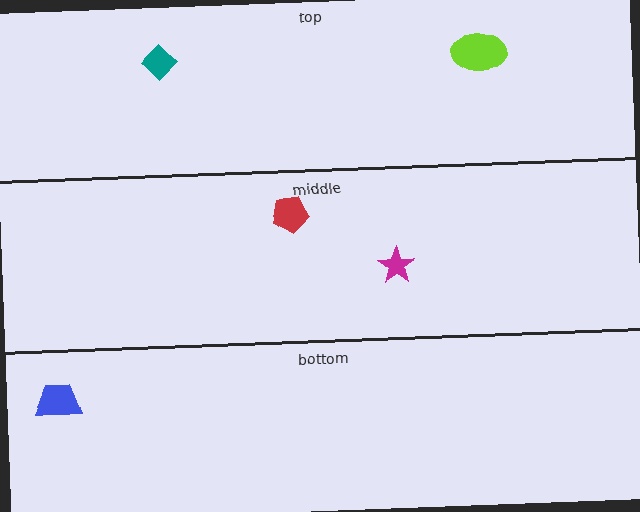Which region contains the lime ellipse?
The top region.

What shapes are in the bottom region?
The blue trapezoid.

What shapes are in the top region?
The teal diamond, the lime ellipse.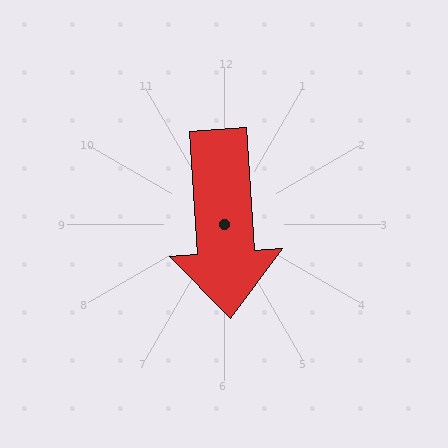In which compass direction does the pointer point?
South.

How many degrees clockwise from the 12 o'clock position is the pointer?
Approximately 176 degrees.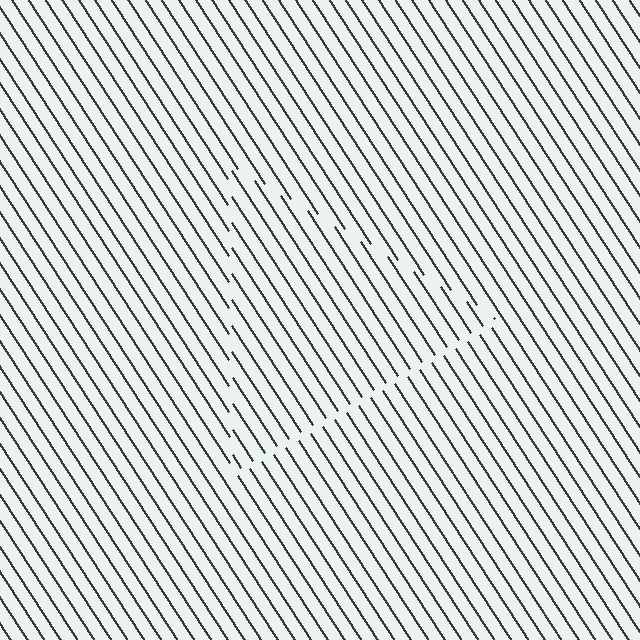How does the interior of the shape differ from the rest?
The interior of the shape contains the same grating, shifted by half a period — the contour is defined by the phase discontinuity where line-ends from the inner and outer gratings abut.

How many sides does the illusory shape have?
3 sides — the line-ends trace a triangle.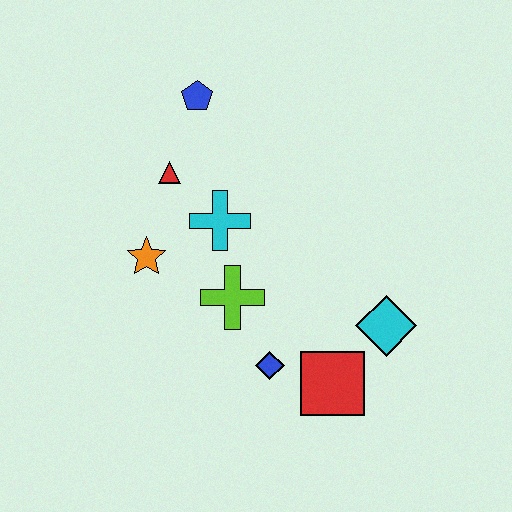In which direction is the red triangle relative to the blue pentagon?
The red triangle is below the blue pentagon.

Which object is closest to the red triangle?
The cyan cross is closest to the red triangle.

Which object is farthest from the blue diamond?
The blue pentagon is farthest from the blue diamond.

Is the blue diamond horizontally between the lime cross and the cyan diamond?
Yes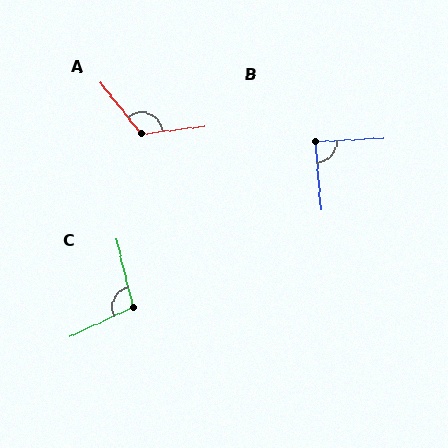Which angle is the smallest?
B, at approximately 89 degrees.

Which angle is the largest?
A, at approximately 122 degrees.